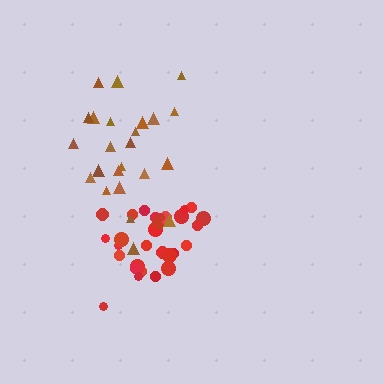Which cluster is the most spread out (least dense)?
Brown.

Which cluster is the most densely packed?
Red.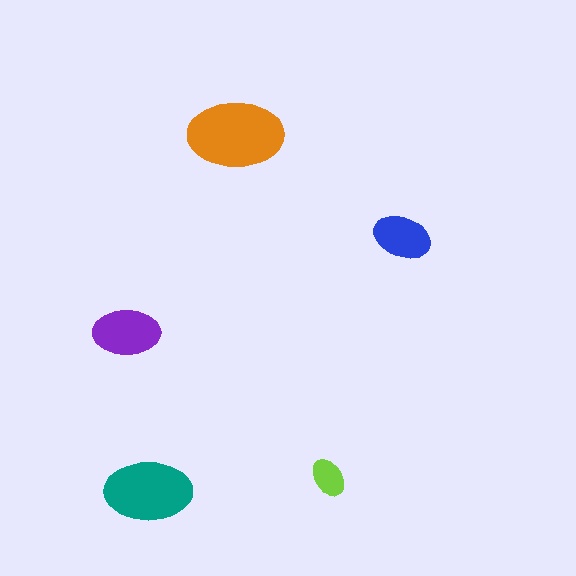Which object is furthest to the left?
The purple ellipse is leftmost.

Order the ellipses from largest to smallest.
the orange one, the teal one, the purple one, the blue one, the lime one.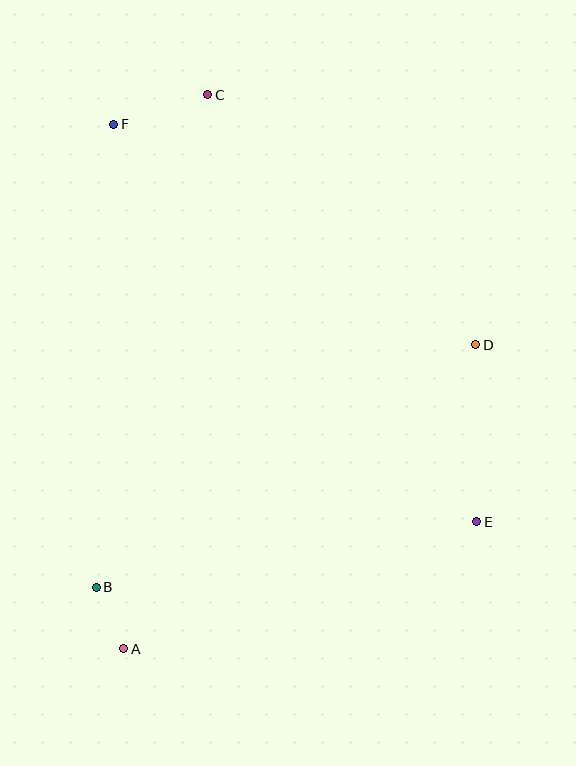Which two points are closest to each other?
Points A and B are closest to each other.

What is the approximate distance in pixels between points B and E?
The distance between B and E is approximately 386 pixels.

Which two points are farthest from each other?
Points A and C are farthest from each other.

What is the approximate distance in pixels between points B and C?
The distance between B and C is approximately 505 pixels.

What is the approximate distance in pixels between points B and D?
The distance between B and D is approximately 450 pixels.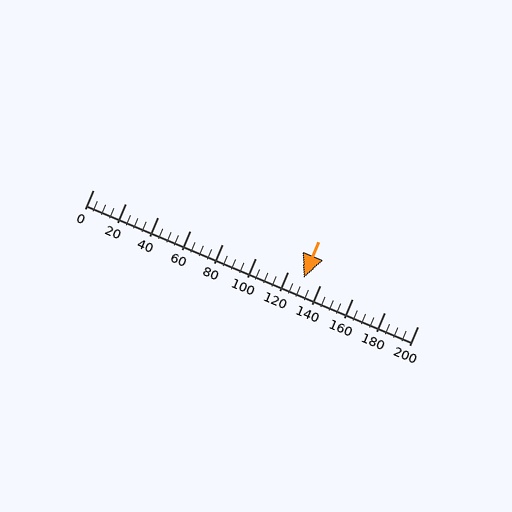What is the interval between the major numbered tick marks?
The major tick marks are spaced 20 units apart.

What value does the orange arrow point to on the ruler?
The orange arrow points to approximately 130.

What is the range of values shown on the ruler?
The ruler shows values from 0 to 200.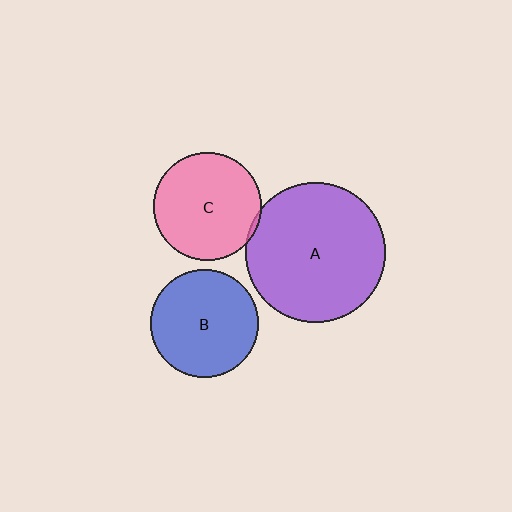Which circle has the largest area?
Circle A (purple).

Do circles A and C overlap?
Yes.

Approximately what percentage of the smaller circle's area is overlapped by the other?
Approximately 5%.